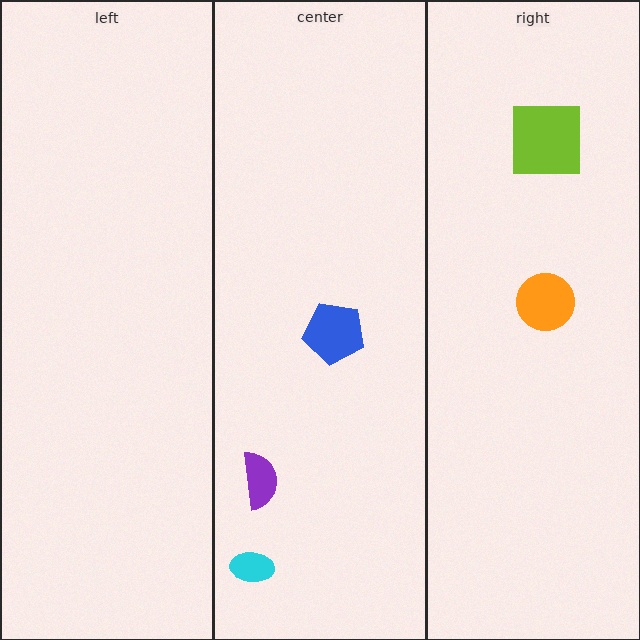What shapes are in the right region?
The orange circle, the lime square.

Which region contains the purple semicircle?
The center region.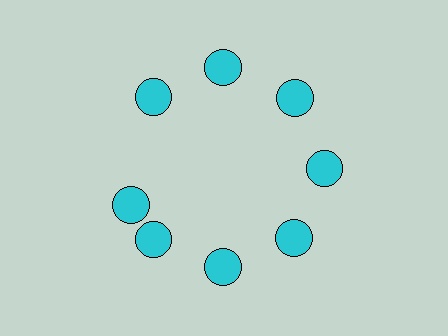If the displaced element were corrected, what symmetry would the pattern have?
It would have 8-fold rotational symmetry — the pattern would map onto itself every 45 degrees.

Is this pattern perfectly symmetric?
No. The 8 cyan circles are arranged in a ring, but one element near the 9 o'clock position is rotated out of alignment along the ring, breaking the 8-fold rotational symmetry.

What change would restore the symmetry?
The symmetry would be restored by rotating it back into even spacing with its neighbors so that all 8 circles sit at equal angles and equal distance from the center.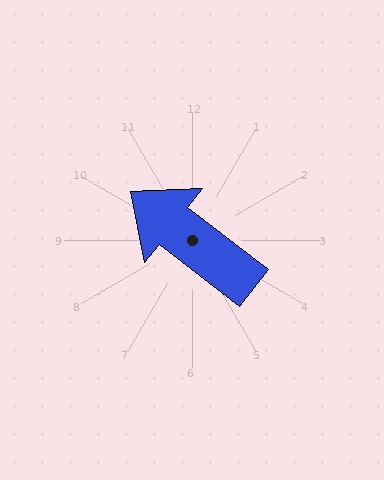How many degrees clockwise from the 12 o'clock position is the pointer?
Approximately 308 degrees.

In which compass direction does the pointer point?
Northwest.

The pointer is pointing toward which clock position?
Roughly 10 o'clock.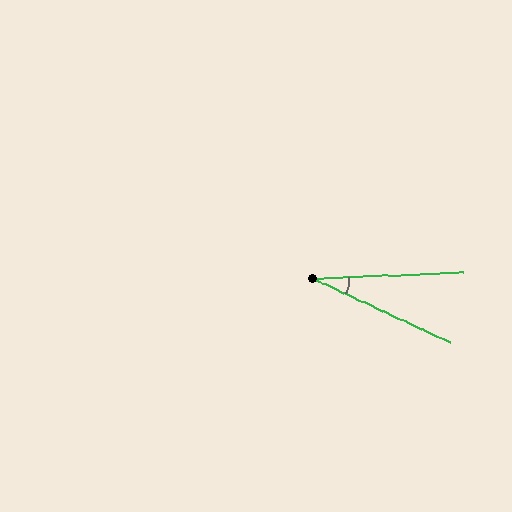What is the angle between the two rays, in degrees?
Approximately 27 degrees.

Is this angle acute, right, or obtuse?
It is acute.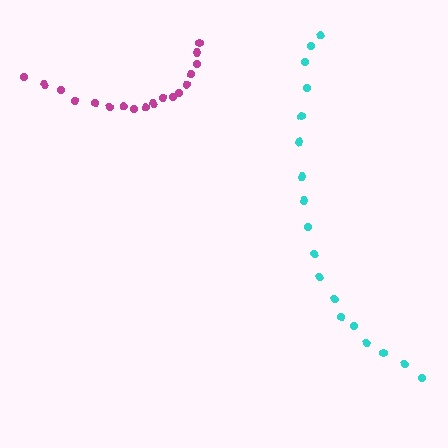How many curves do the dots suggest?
There are 2 distinct paths.